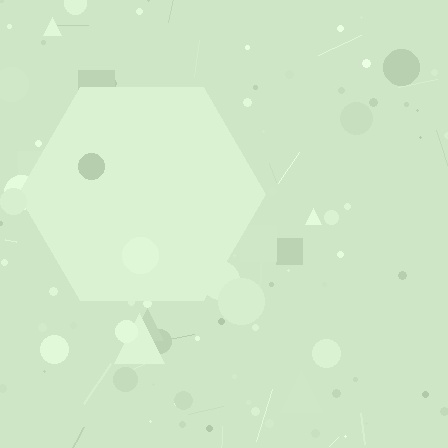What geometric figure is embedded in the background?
A hexagon is embedded in the background.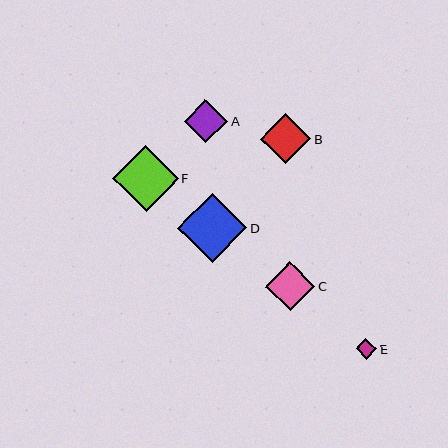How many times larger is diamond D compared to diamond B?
Diamond D is approximately 1.4 times the size of diamond B.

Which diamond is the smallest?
Diamond E is the smallest with a size of approximately 20 pixels.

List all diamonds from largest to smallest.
From largest to smallest: D, F, B, C, A, E.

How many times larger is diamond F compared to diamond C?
Diamond F is approximately 1.3 times the size of diamond C.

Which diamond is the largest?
Diamond D is the largest with a size of approximately 69 pixels.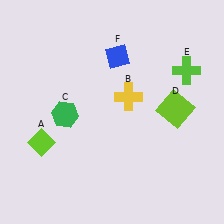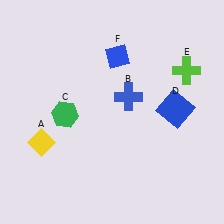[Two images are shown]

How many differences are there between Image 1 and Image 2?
There are 3 differences between the two images.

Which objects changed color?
A changed from lime to yellow. B changed from yellow to blue. D changed from lime to blue.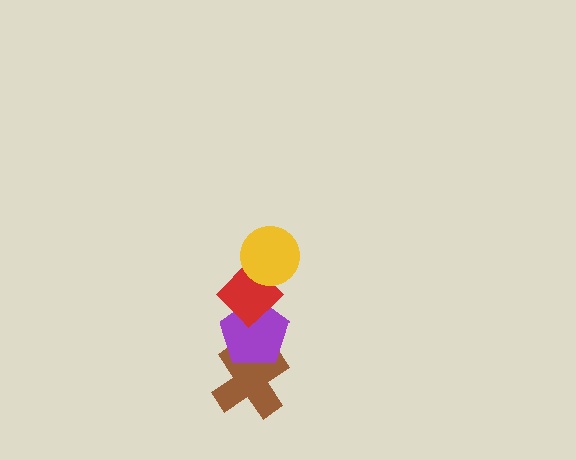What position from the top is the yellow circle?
The yellow circle is 1st from the top.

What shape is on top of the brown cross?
The purple pentagon is on top of the brown cross.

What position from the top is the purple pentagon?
The purple pentagon is 3rd from the top.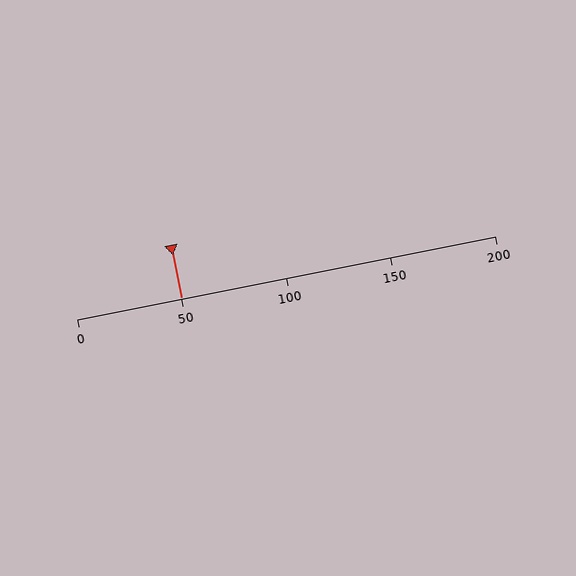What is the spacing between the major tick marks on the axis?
The major ticks are spaced 50 apart.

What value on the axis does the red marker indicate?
The marker indicates approximately 50.